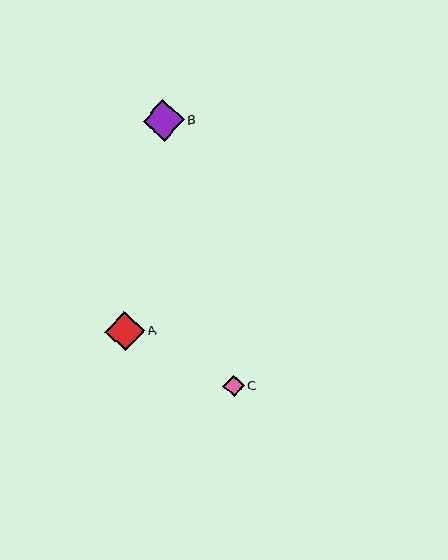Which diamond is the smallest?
Diamond C is the smallest with a size of approximately 21 pixels.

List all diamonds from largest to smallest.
From largest to smallest: B, A, C.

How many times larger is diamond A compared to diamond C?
Diamond A is approximately 1.9 times the size of diamond C.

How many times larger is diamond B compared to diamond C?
Diamond B is approximately 2.0 times the size of diamond C.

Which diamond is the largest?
Diamond B is the largest with a size of approximately 41 pixels.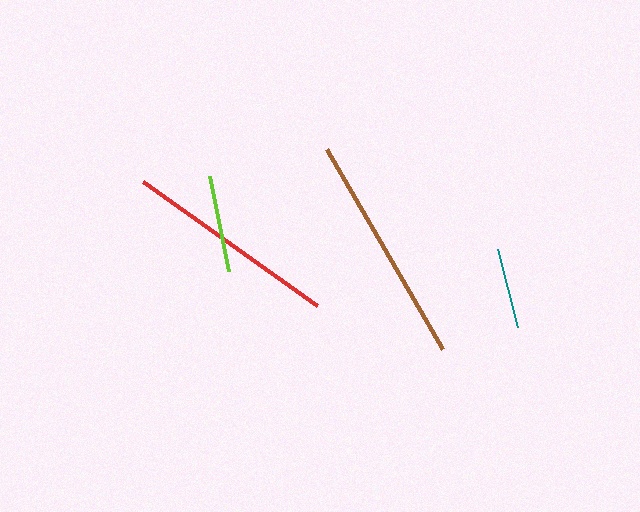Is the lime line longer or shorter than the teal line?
The lime line is longer than the teal line.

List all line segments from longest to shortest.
From longest to shortest: brown, red, lime, teal.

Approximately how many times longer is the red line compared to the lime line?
The red line is approximately 2.2 times the length of the lime line.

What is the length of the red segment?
The red segment is approximately 214 pixels long.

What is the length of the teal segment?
The teal segment is approximately 80 pixels long.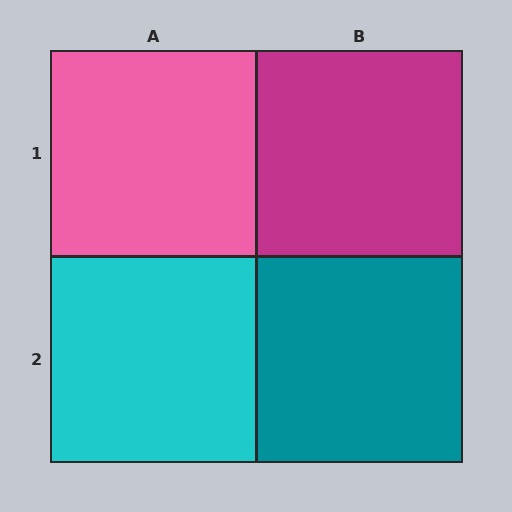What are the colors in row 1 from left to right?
Pink, magenta.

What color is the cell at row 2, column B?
Teal.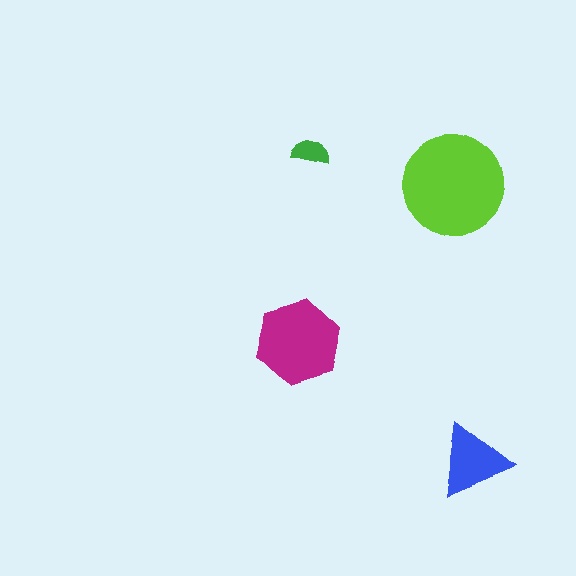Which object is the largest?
The lime circle.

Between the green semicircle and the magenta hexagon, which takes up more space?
The magenta hexagon.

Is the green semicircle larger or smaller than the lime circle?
Smaller.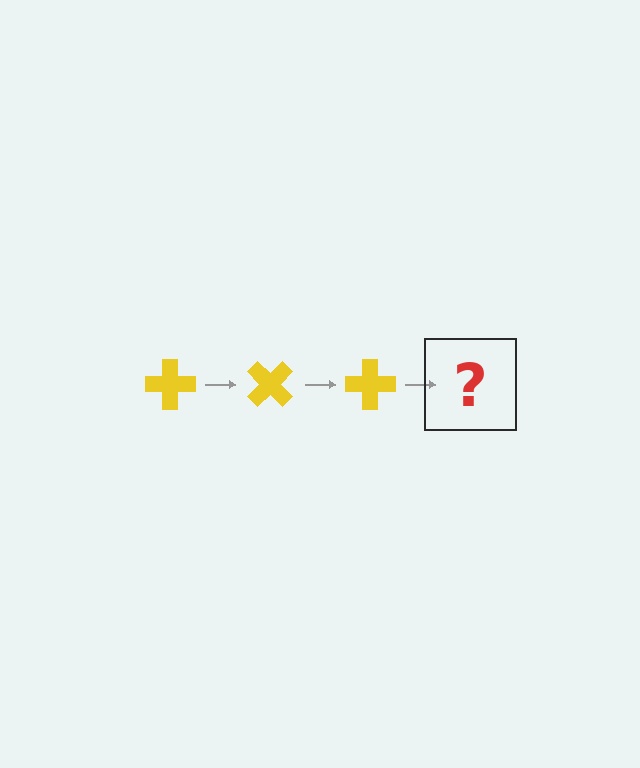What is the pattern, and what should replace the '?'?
The pattern is that the cross rotates 45 degrees each step. The '?' should be a yellow cross rotated 135 degrees.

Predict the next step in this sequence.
The next step is a yellow cross rotated 135 degrees.